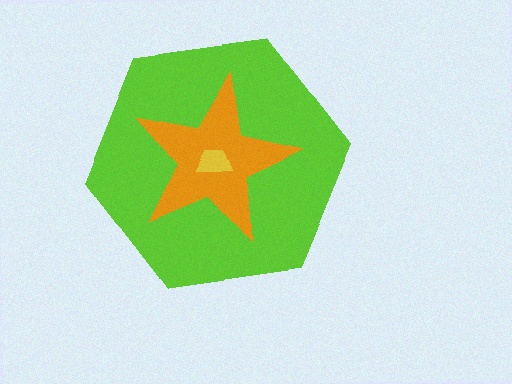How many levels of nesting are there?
3.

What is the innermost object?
The yellow trapezoid.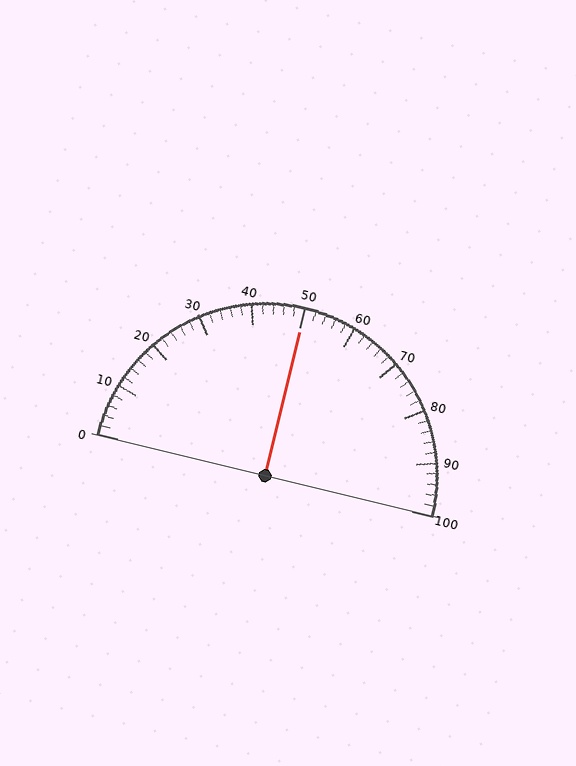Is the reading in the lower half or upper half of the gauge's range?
The reading is in the upper half of the range (0 to 100).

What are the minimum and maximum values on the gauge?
The gauge ranges from 0 to 100.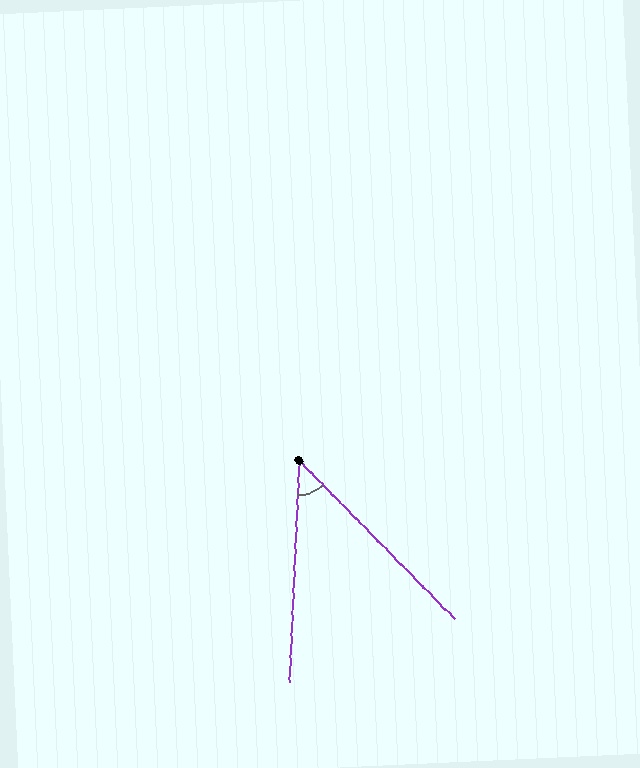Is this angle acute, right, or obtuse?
It is acute.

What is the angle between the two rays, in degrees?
Approximately 47 degrees.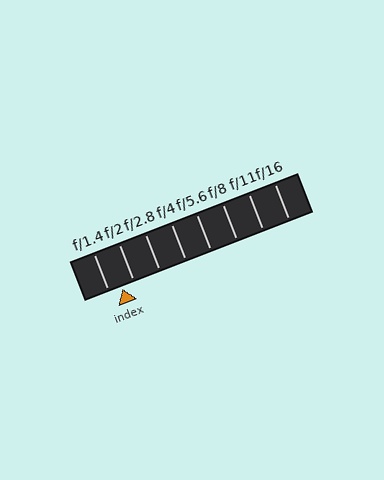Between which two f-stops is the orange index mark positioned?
The index mark is between f/1.4 and f/2.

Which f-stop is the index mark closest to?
The index mark is closest to f/2.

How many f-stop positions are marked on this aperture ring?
There are 8 f-stop positions marked.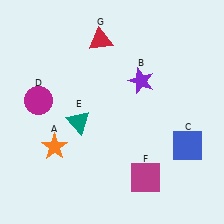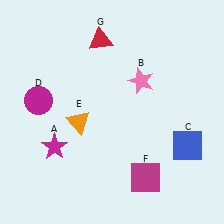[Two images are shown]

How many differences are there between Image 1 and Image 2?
There are 3 differences between the two images.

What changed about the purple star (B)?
In Image 1, B is purple. In Image 2, it changed to pink.